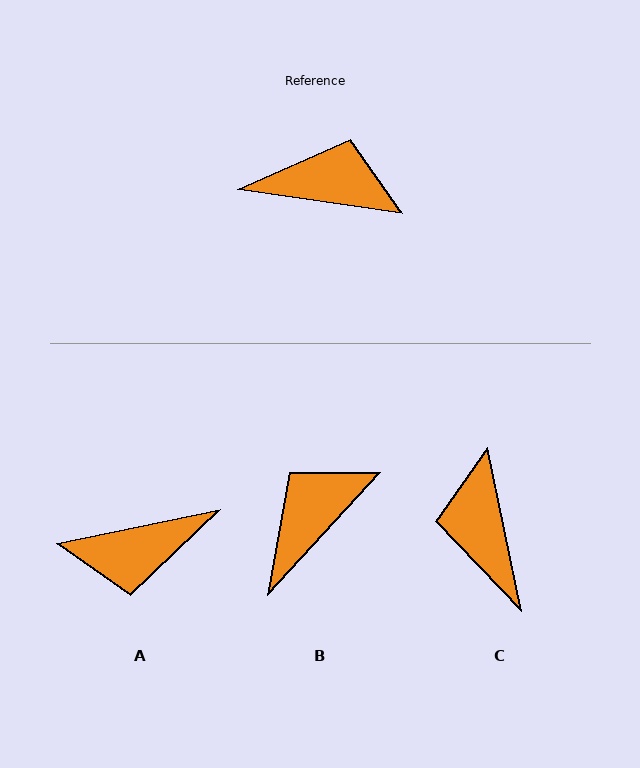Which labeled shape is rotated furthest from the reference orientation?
A, about 160 degrees away.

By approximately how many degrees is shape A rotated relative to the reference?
Approximately 160 degrees clockwise.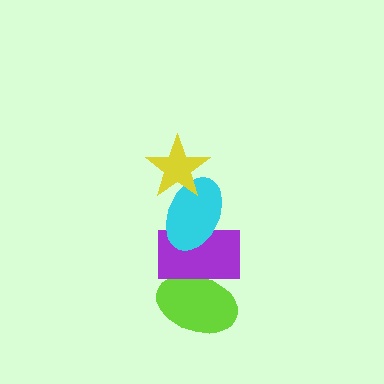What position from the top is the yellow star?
The yellow star is 1st from the top.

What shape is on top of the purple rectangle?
The cyan ellipse is on top of the purple rectangle.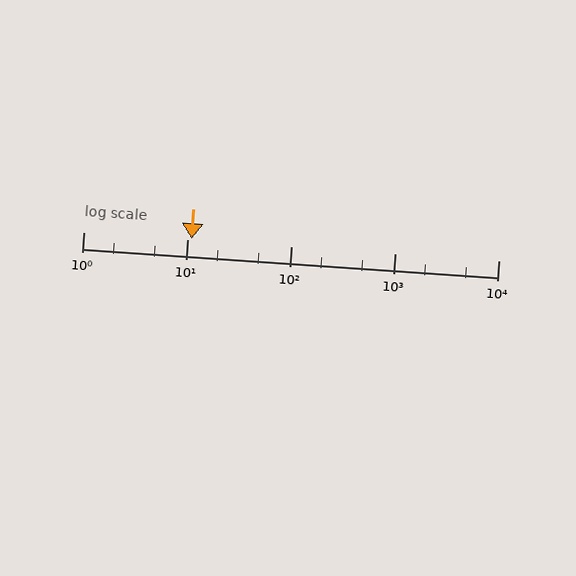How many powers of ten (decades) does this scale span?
The scale spans 4 decades, from 1 to 10000.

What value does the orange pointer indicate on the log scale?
The pointer indicates approximately 11.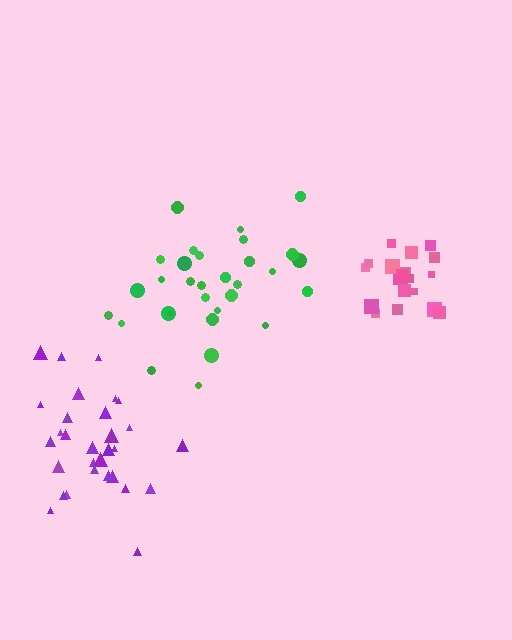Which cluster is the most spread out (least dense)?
Green.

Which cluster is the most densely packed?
Pink.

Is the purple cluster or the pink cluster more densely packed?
Pink.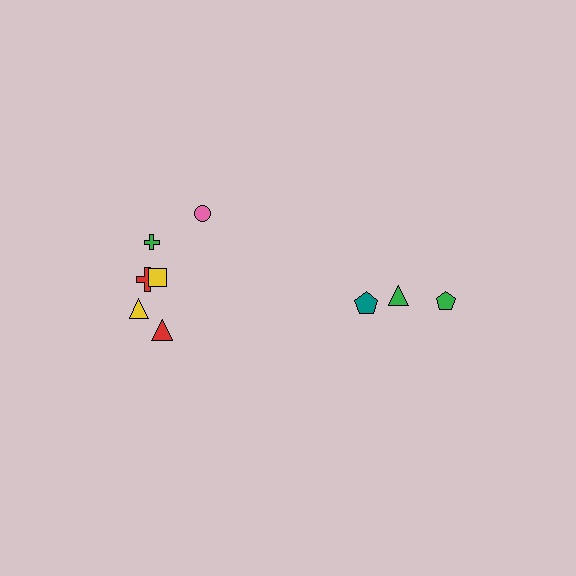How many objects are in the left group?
There are 6 objects.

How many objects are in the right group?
There are 3 objects.